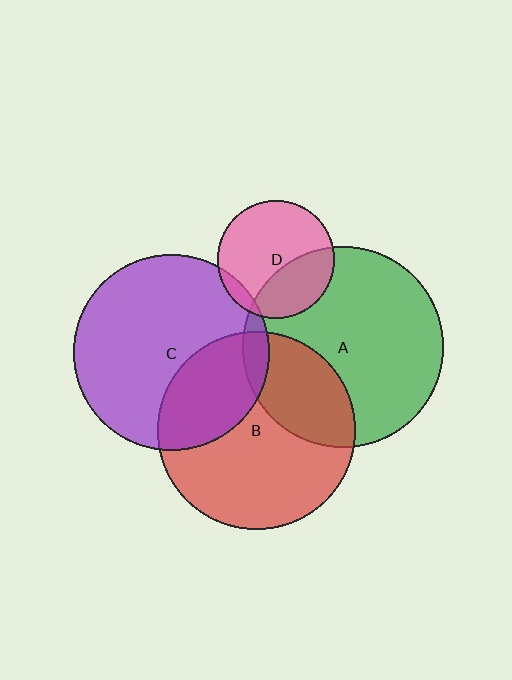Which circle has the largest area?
Circle A (green).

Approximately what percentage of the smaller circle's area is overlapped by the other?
Approximately 35%.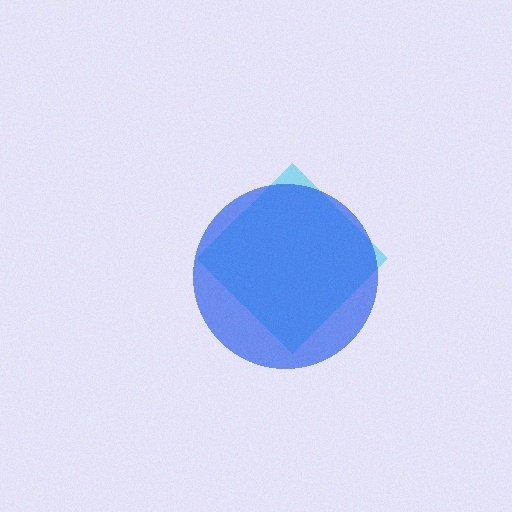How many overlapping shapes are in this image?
There are 2 overlapping shapes in the image.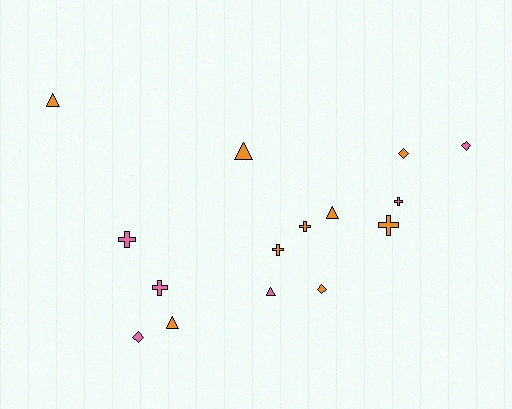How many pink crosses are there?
There are 3 pink crosses.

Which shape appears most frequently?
Cross, with 6 objects.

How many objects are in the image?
There are 15 objects.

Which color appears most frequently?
Orange, with 9 objects.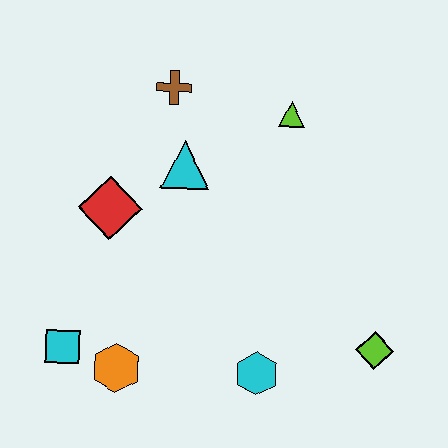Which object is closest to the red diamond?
The cyan triangle is closest to the red diamond.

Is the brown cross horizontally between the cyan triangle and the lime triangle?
No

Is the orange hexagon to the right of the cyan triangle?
No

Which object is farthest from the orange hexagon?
The lime triangle is farthest from the orange hexagon.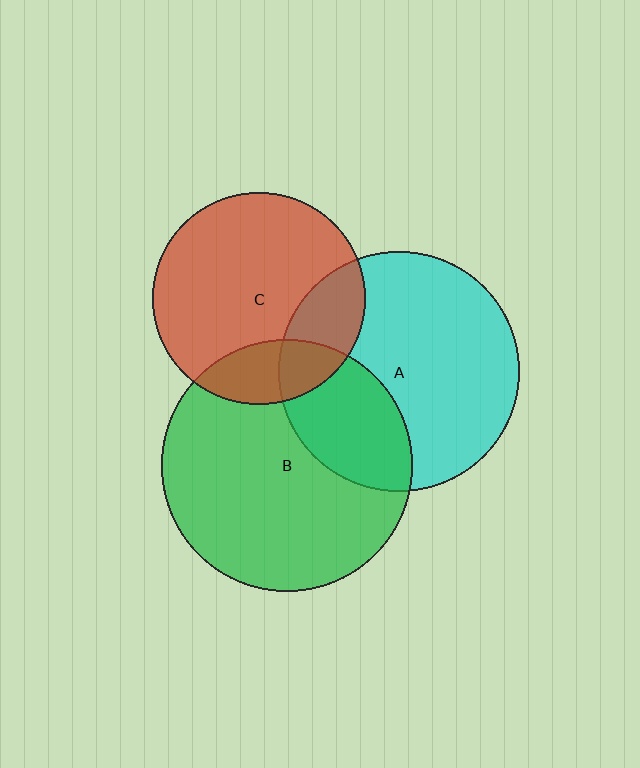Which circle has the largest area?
Circle B (green).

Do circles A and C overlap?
Yes.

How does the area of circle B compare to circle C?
Approximately 1.4 times.